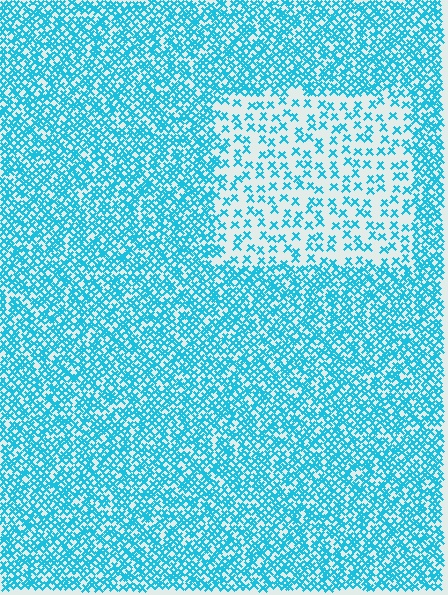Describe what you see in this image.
The image contains small cyan elements arranged at two different densities. A rectangle-shaped region is visible where the elements are less densely packed than the surrounding area.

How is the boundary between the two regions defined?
The boundary is defined by a change in element density (approximately 2.7x ratio). All elements are the same color, size, and shape.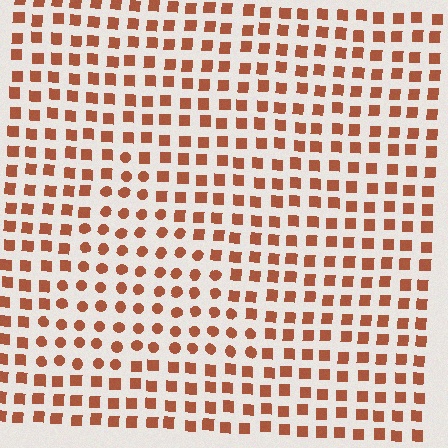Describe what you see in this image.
The image is filled with small brown elements arranged in a uniform grid. A triangle-shaped region contains circles, while the surrounding area contains squares. The boundary is defined purely by the change in element shape.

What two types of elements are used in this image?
The image uses circles inside the triangle region and squares outside it.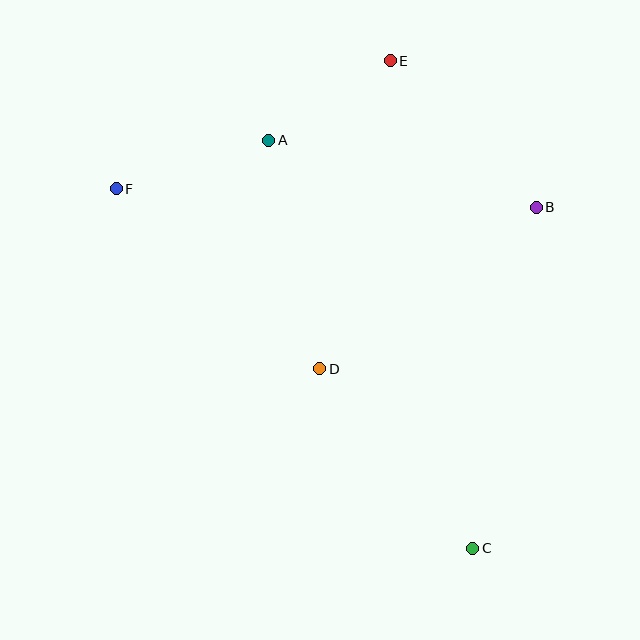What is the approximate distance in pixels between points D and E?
The distance between D and E is approximately 316 pixels.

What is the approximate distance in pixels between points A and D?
The distance between A and D is approximately 234 pixels.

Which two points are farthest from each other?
Points C and F are farthest from each other.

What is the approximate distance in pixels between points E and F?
The distance between E and F is approximately 302 pixels.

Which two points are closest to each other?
Points A and E are closest to each other.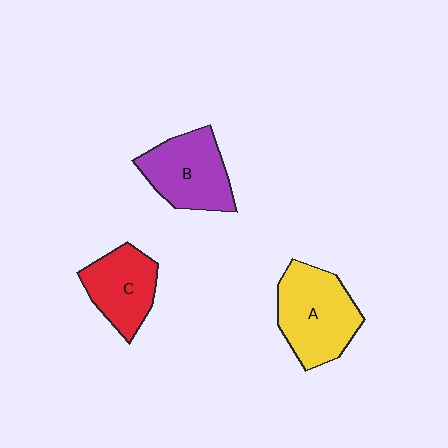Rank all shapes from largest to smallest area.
From largest to smallest: A (yellow), B (purple), C (red).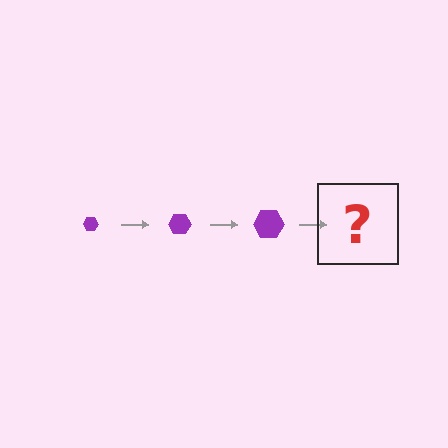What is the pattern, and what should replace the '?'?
The pattern is that the hexagon gets progressively larger each step. The '?' should be a purple hexagon, larger than the previous one.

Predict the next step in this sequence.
The next step is a purple hexagon, larger than the previous one.